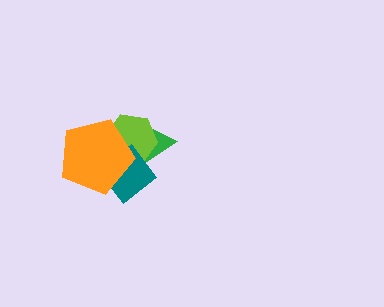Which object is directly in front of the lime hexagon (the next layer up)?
The teal diamond is directly in front of the lime hexagon.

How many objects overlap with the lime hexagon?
3 objects overlap with the lime hexagon.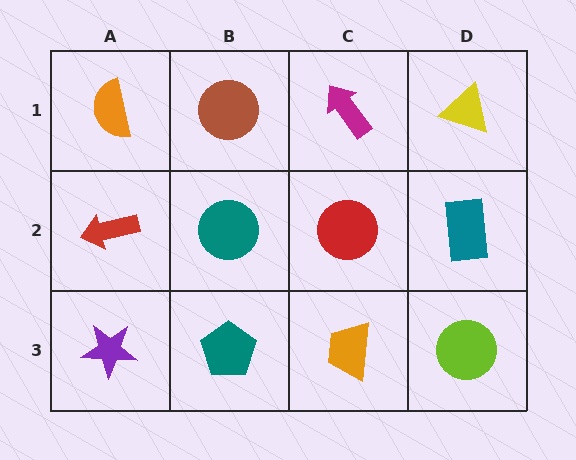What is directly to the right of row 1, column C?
A yellow triangle.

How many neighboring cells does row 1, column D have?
2.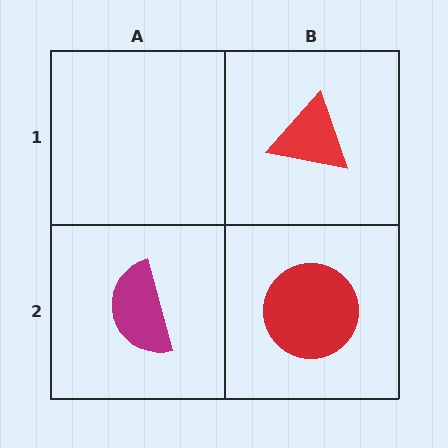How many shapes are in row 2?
2 shapes.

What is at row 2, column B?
A red circle.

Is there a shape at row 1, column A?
No, that cell is empty.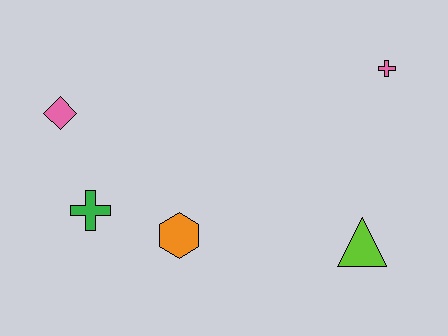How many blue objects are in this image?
There are no blue objects.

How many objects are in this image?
There are 5 objects.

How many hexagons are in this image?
There is 1 hexagon.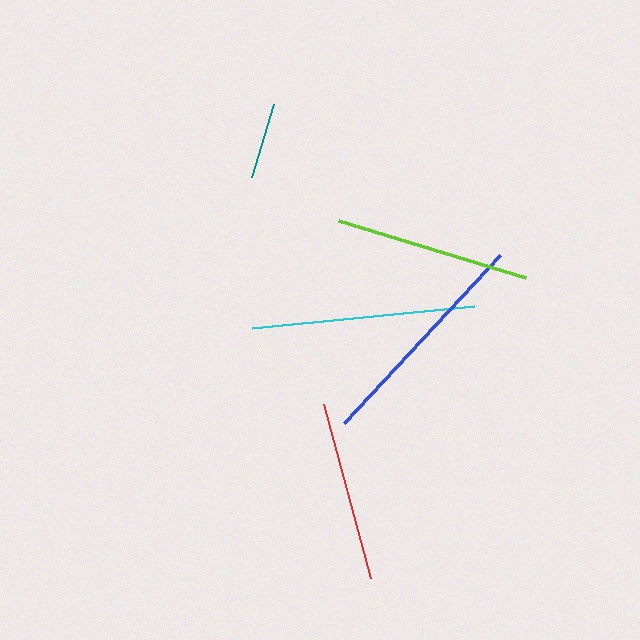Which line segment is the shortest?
The teal line is the shortest at approximately 76 pixels.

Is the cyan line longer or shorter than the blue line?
The blue line is longer than the cyan line.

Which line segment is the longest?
The blue line is the longest at approximately 230 pixels.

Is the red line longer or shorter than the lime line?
The lime line is longer than the red line.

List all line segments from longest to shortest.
From longest to shortest: blue, cyan, lime, red, teal.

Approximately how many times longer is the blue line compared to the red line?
The blue line is approximately 1.3 times the length of the red line.